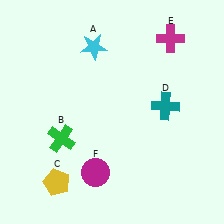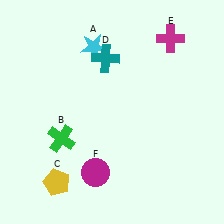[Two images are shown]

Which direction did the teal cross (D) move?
The teal cross (D) moved left.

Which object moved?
The teal cross (D) moved left.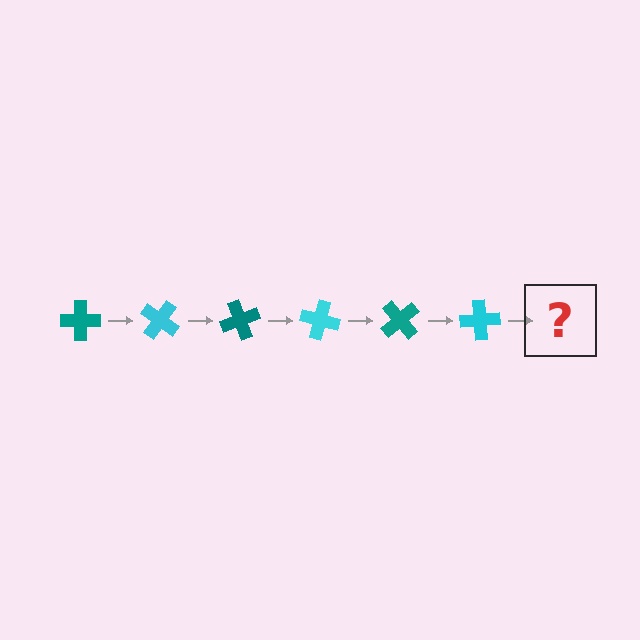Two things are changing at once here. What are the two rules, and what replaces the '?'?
The two rules are that it rotates 35 degrees each step and the color cycles through teal and cyan. The '?' should be a teal cross, rotated 210 degrees from the start.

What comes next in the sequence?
The next element should be a teal cross, rotated 210 degrees from the start.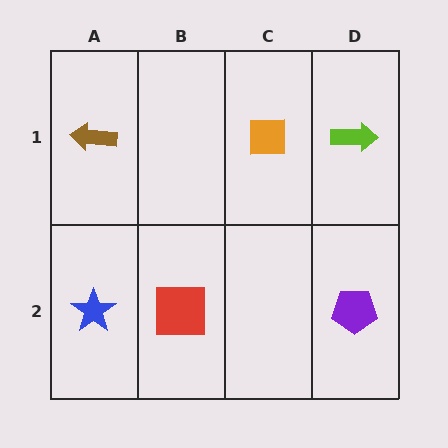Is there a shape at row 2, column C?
No, that cell is empty.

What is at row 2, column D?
A purple pentagon.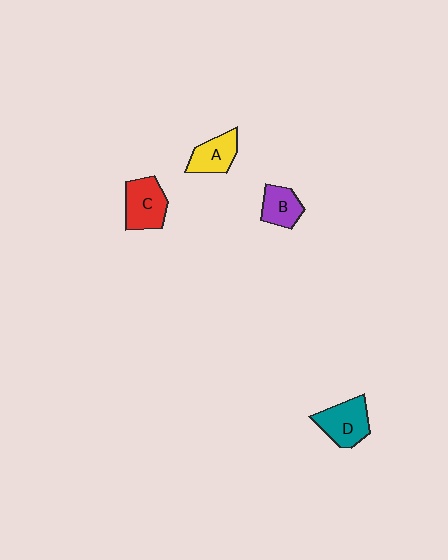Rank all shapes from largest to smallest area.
From largest to smallest: C (red), D (teal), A (yellow), B (purple).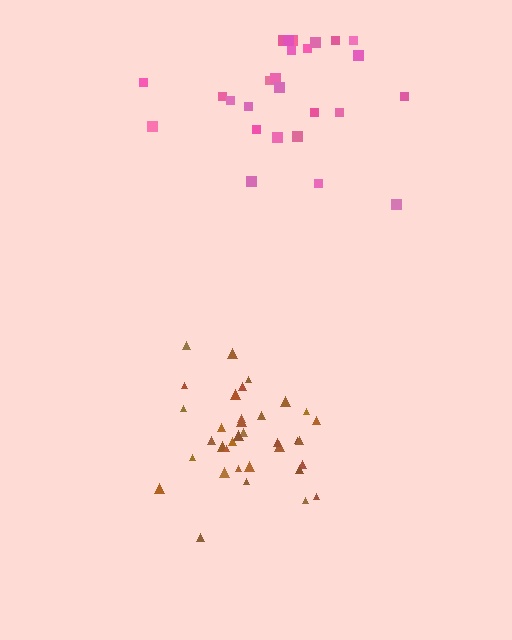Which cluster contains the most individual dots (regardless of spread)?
Brown (35).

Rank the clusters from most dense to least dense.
brown, pink.